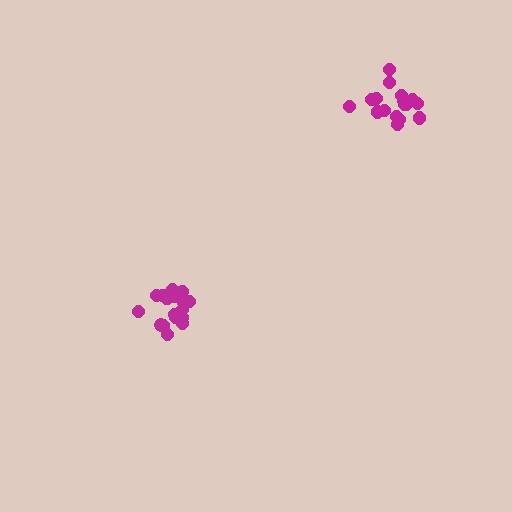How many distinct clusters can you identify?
There are 2 distinct clusters.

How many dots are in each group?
Group 1: 20 dots, Group 2: 17 dots (37 total).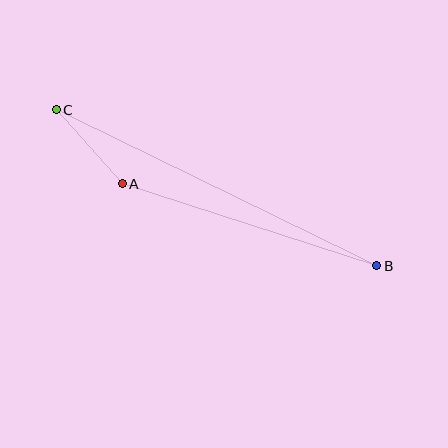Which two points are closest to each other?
Points A and C are closest to each other.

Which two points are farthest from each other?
Points B and C are farthest from each other.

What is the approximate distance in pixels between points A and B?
The distance between A and B is approximately 267 pixels.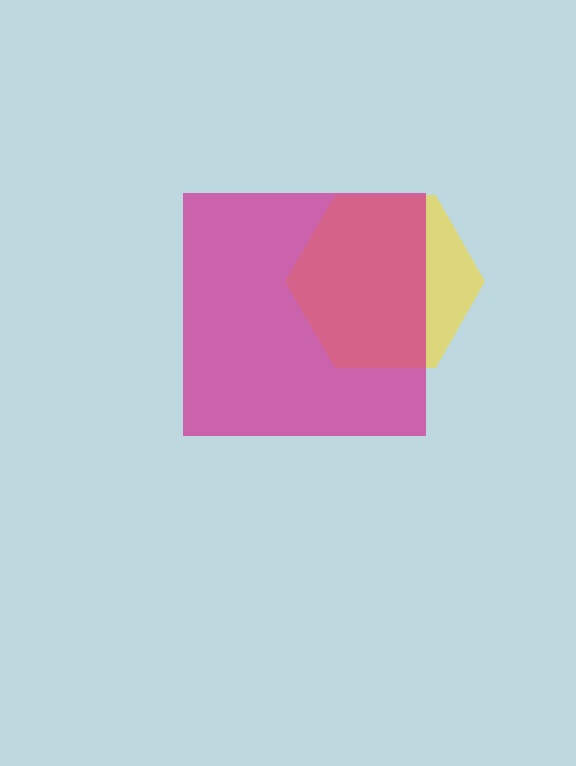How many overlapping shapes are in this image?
There are 2 overlapping shapes in the image.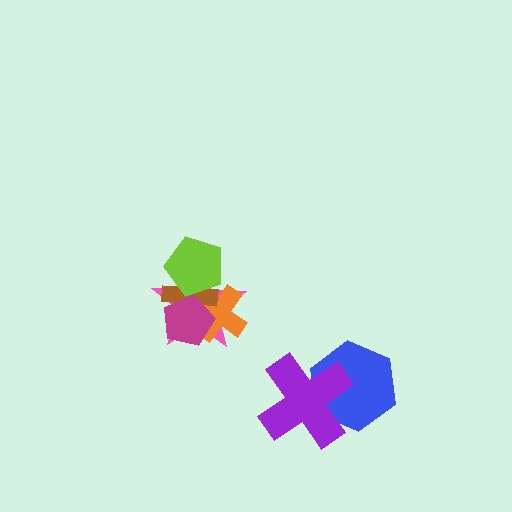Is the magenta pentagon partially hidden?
No, no other shape covers it.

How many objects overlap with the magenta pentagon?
3 objects overlap with the magenta pentagon.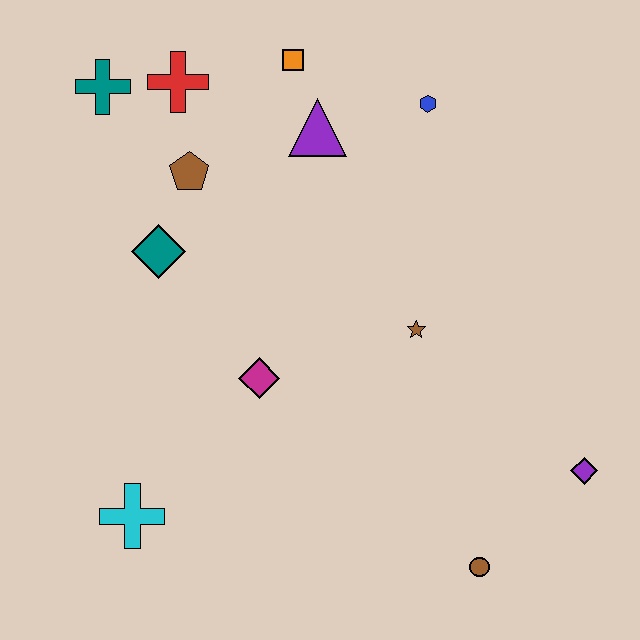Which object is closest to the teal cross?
The red cross is closest to the teal cross.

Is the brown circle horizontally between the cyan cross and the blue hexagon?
No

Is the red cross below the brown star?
No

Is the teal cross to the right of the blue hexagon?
No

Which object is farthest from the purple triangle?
The brown circle is farthest from the purple triangle.